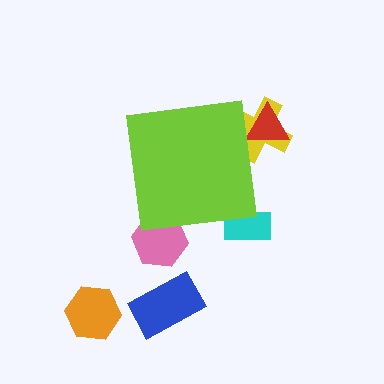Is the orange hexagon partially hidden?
No, the orange hexagon is fully visible.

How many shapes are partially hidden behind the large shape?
4 shapes are partially hidden.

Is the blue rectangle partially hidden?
No, the blue rectangle is fully visible.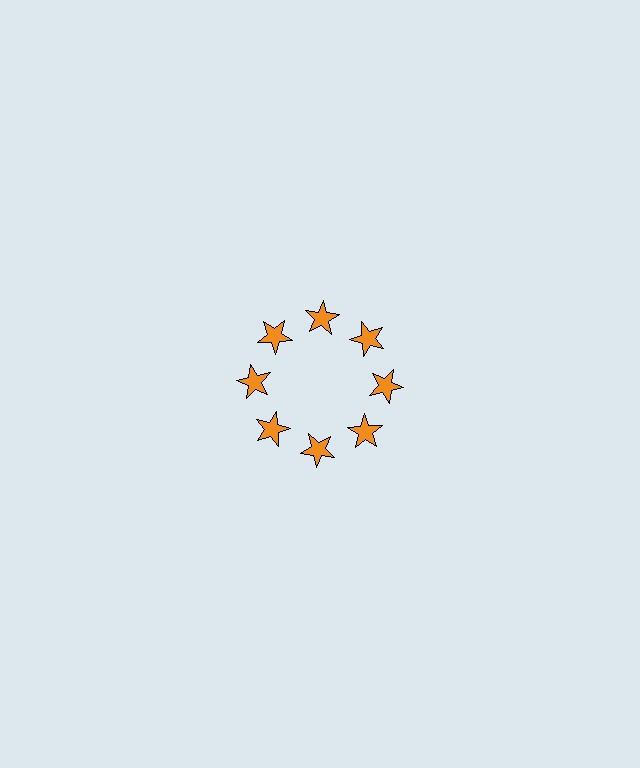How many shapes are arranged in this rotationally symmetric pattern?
There are 8 shapes, arranged in 8 groups of 1.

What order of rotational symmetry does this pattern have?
This pattern has 8-fold rotational symmetry.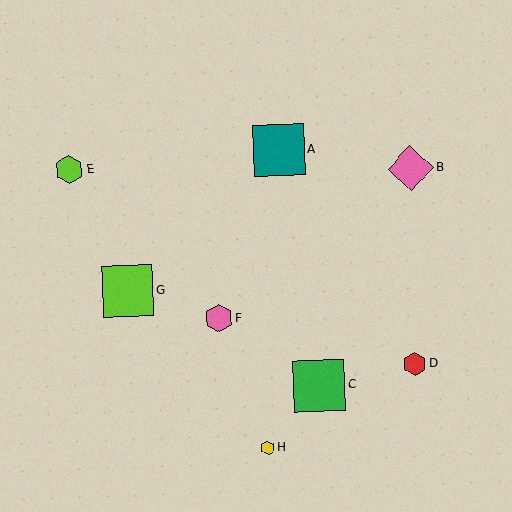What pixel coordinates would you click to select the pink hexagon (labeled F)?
Click at (219, 318) to select the pink hexagon F.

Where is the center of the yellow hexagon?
The center of the yellow hexagon is at (268, 448).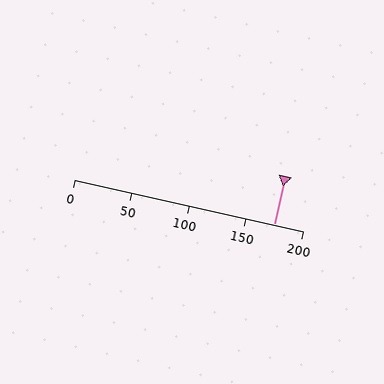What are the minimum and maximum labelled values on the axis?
The axis runs from 0 to 200.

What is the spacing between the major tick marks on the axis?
The major ticks are spaced 50 apart.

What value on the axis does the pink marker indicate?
The marker indicates approximately 175.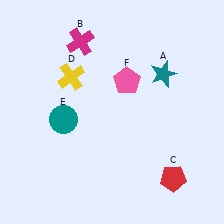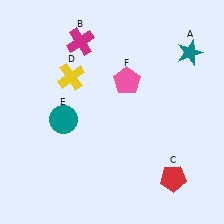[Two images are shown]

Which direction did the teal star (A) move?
The teal star (A) moved right.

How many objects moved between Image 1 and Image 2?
1 object moved between the two images.